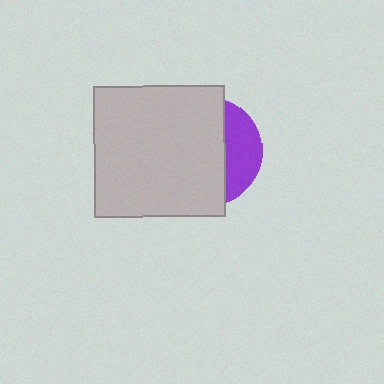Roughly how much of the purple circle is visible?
A small part of it is visible (roughly 30%).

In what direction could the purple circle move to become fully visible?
The purple circle could move right. That would shift it out from behind the light gray square entirely.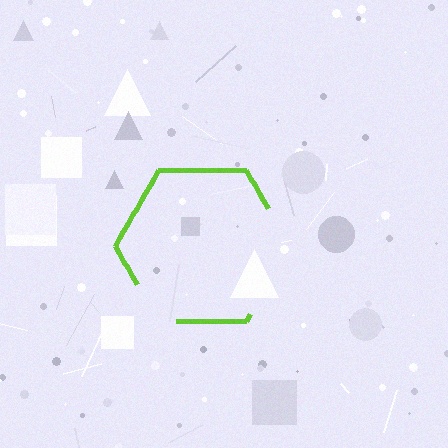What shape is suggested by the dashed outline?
The dashed outline suggests a hexagon.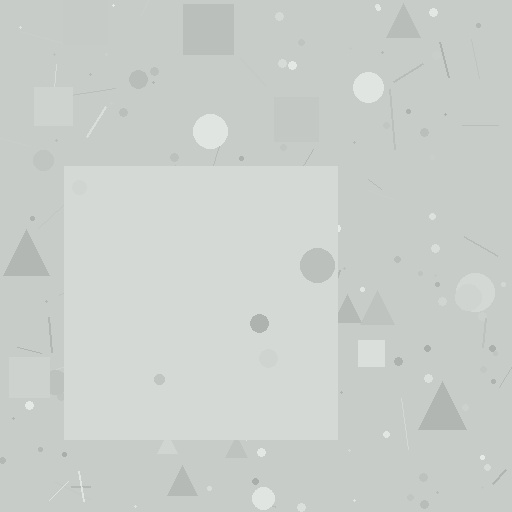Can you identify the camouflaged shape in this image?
The camouflaged shape is a square.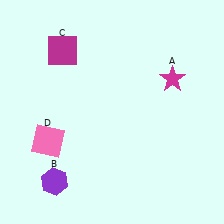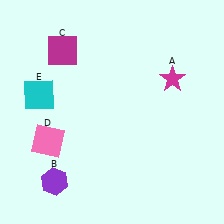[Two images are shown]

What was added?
A cyan square (E) was added in Image 2.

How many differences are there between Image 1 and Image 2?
There is 1 difference between the two images.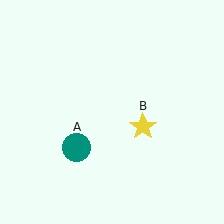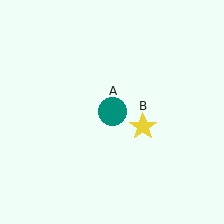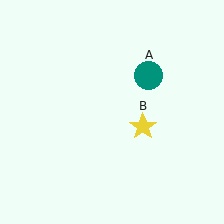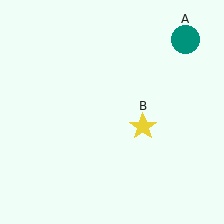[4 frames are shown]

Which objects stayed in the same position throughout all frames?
Yellow star (object B) remained stationary.